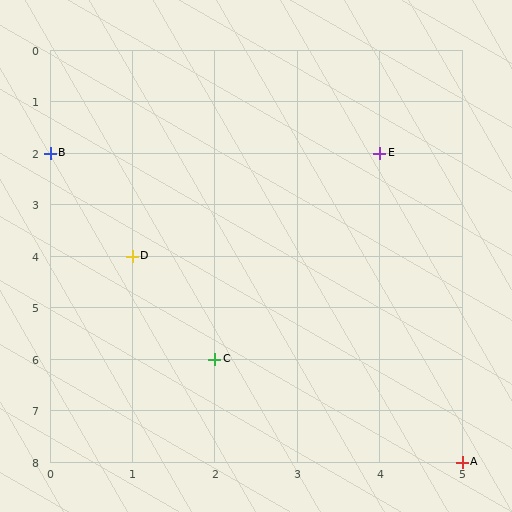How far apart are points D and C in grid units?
Points D and C are 1 column and 2 rows apart (about 2.2 grid units diagonally).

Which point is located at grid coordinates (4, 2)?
Point E is at (4, 2).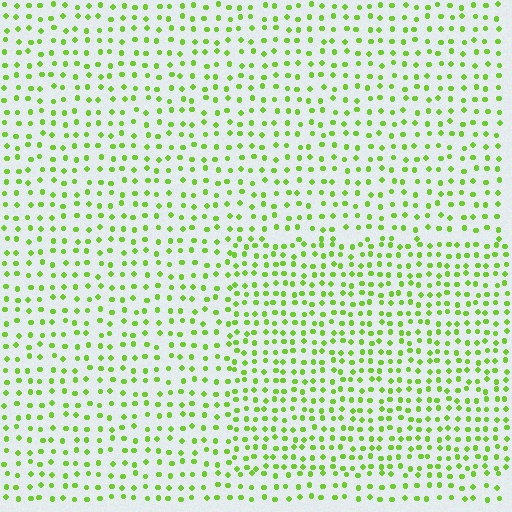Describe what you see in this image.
The image contains small lime elements arranged at two different densities. A rectangle-shaped region is visible where the elements are more densely packed than the surrounding area.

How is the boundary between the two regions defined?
The boundary is defined by a change in element density (approximately 1.5x ratio). All elements are the same color, size, and shape.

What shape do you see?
I see a rectangle.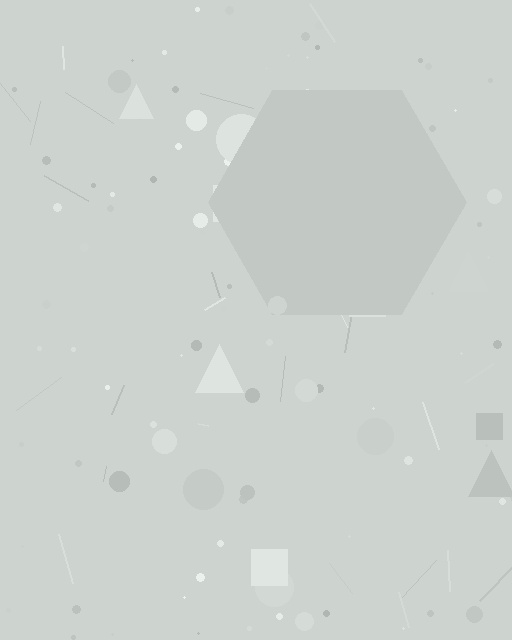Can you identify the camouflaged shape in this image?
The camouflaged shape is a hexagon.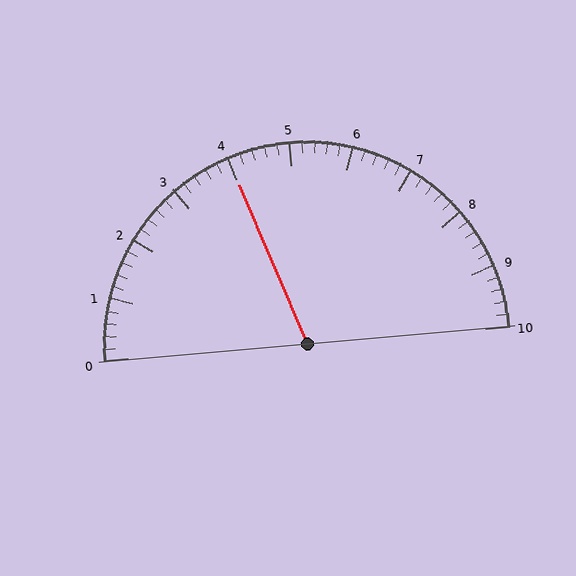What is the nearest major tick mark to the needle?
The nearest major tick mark is 4.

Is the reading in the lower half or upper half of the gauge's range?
The reading is in the lower half of the range (0 to 10).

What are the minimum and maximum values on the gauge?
The gauge ranges from 0 to 10.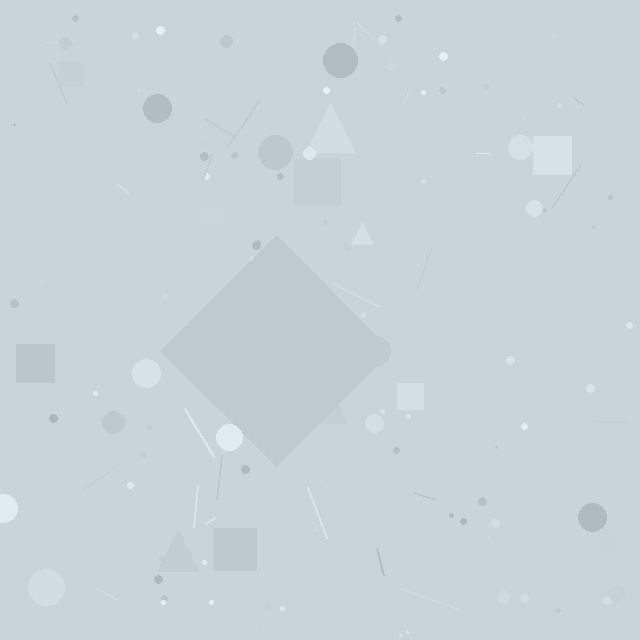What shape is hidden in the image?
A diamond is hidden in the image.